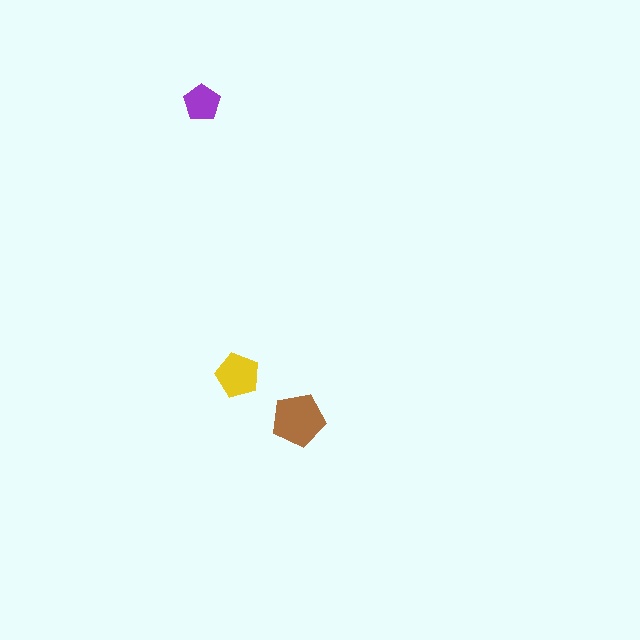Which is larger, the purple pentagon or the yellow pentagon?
The yellow one.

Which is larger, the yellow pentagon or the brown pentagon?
The brown one.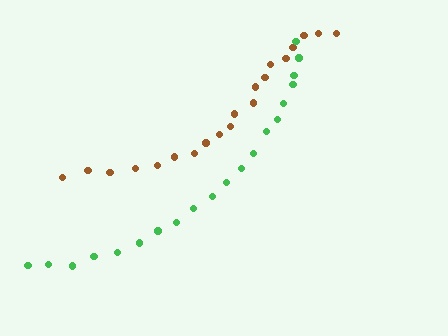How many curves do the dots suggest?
There are 2 distinct paths.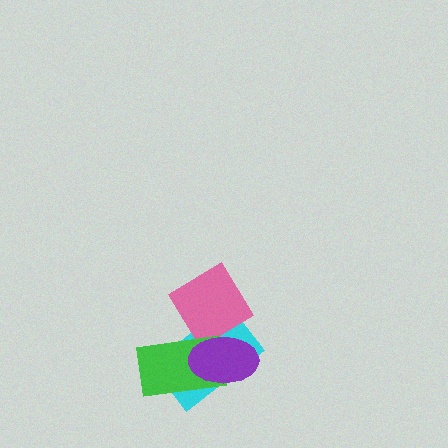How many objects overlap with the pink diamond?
3 objects overlap with the pink diamond.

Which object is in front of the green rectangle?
The purple ellipse is in front of the green rectangle.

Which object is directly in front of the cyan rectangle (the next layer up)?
The pink diamond is directly in front of the cyan rectangle.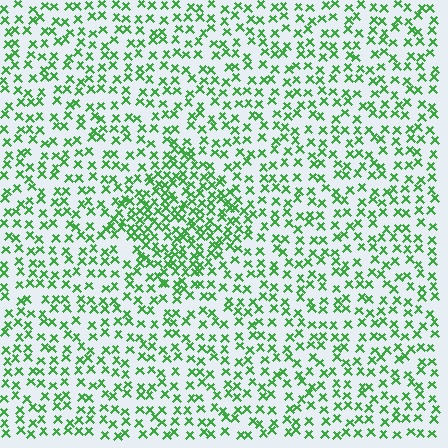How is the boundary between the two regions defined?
The boundary is defined by a change in element density (approximately 1.9x ratio). All elements are the same color, size, and shape.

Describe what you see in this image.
The image contains small green elements arranged at two different densities. A diamond-shaped region is visible where the elements are more densely packed than the surrounding area.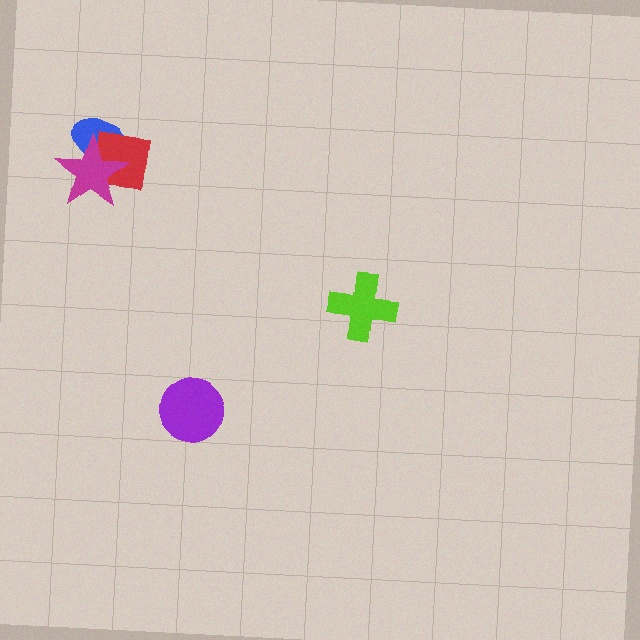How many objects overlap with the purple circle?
0 objects overlap with the purple circle.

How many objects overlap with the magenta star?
2 objects overlap with the magenta star.